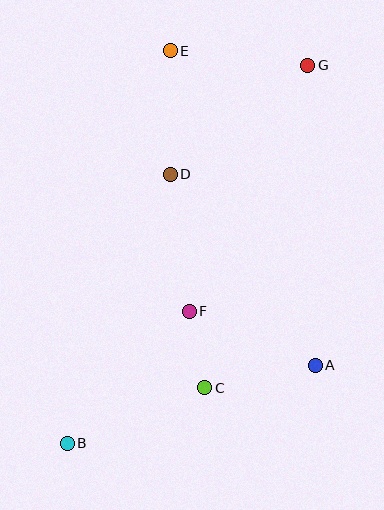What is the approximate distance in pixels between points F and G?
The distance between F and G is approximately 273 pixels.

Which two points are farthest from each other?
Points B and G are farthest from each other.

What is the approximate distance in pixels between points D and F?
The distance between D and F is approximately 138 pixels.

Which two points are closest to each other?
Points C and F are closest to each other.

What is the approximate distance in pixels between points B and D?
The distance between B and D is approximately 288 pixels.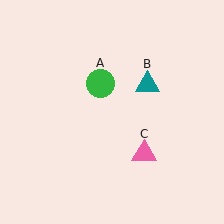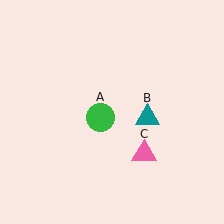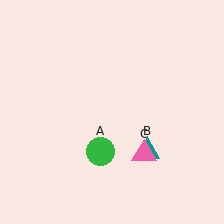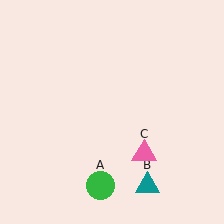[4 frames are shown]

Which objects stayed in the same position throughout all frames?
Pink triangle (object C) remained stationary.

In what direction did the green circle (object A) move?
The green circle (object A) moved down.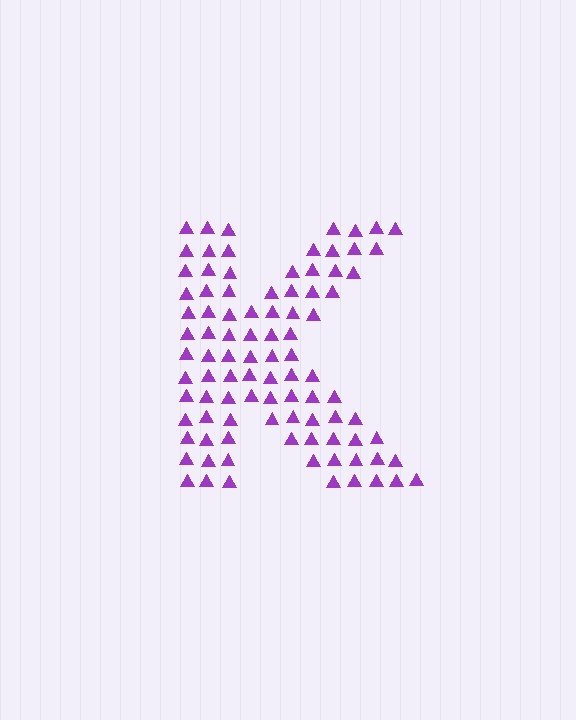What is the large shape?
The large shape is the letter K.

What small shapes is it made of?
It is made of small triangles.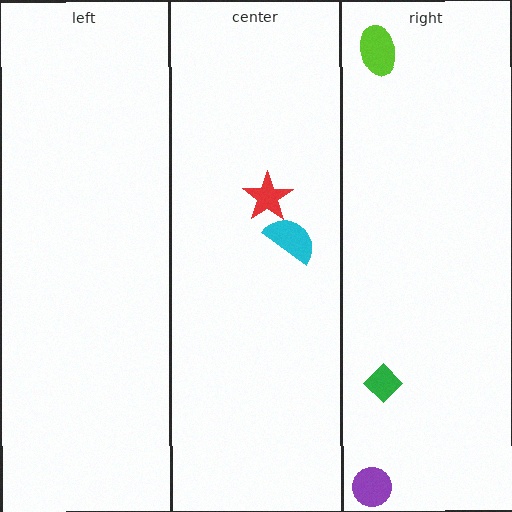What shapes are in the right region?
The lime ellipse, the green diamond, the purple circle.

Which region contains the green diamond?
The right region.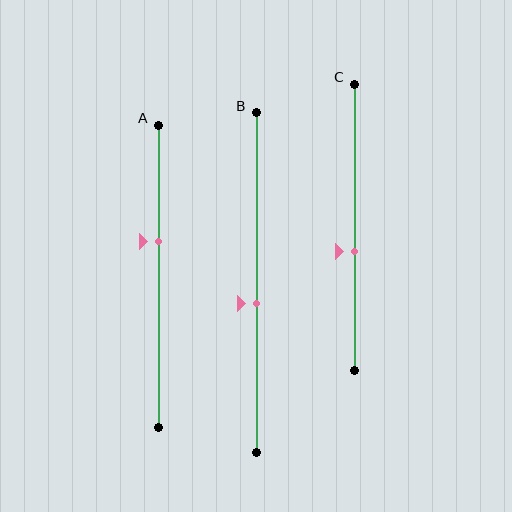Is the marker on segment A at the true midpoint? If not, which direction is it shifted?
No, the marker on segment A is shifted upward by about 11% of the segment length.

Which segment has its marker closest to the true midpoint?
Segment B has its marker closest to the true midpoint.